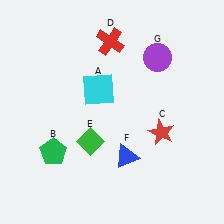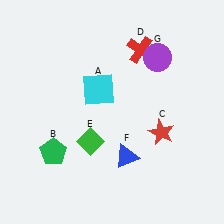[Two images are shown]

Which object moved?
The red cross (D) moved right.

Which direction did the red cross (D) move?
The red cross (D) moved right.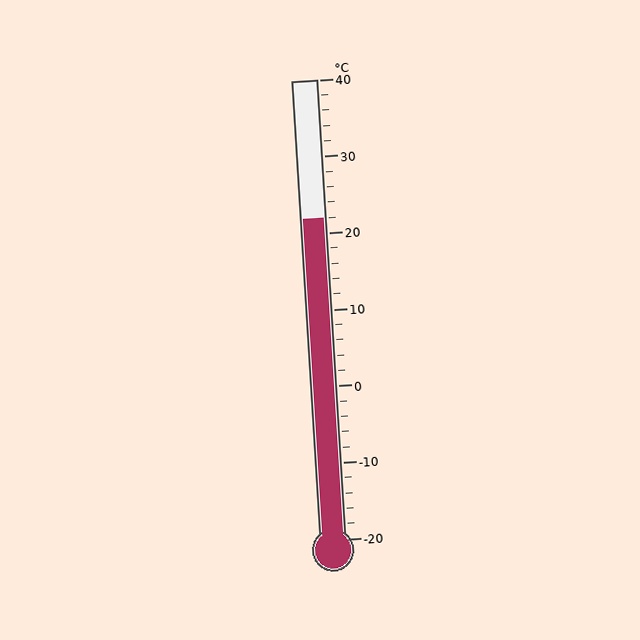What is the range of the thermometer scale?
The thermometer scale ranges from -20°C to 40°C.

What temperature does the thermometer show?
The thermometer shows approximately 22°C.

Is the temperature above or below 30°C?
The temperature is below 30°C.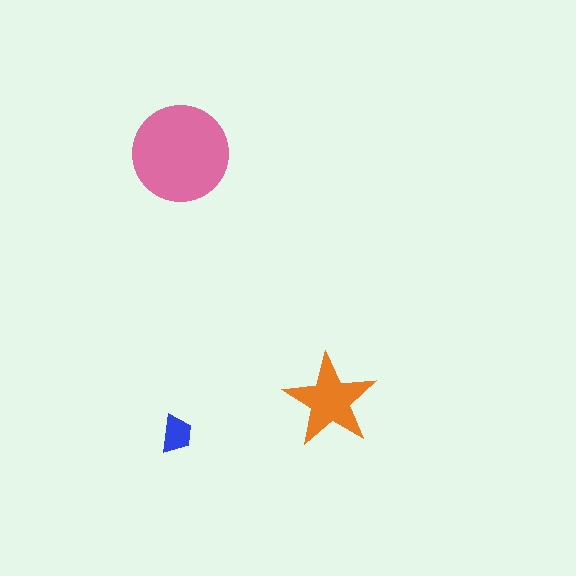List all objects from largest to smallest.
The pink circle, the orange star, the blue trapezoid.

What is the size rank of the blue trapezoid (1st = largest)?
3rd.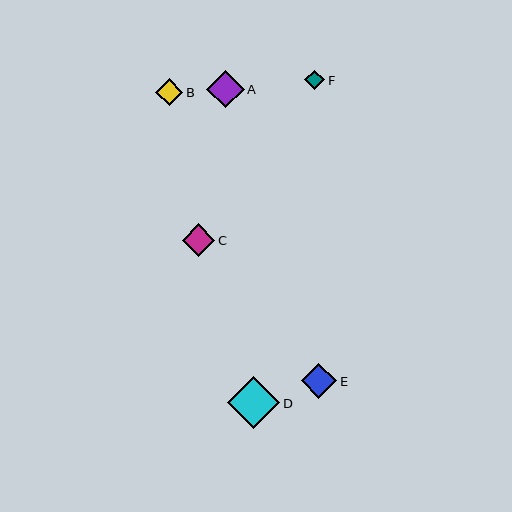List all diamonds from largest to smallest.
From largest to smallest: D, A, E, C, B, F.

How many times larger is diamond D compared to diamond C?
Diamond D is approximately 1.6 times the size of diamond C.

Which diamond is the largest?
Diamond D is the largest with a size of approximately 53 pixels.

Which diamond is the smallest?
Diamond F is the smallest with a size of approximately 20 pixels.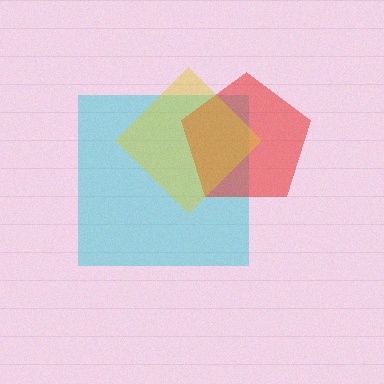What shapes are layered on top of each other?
The layered shapes are: a cyan square, a red pentagon, a yellow diamond.